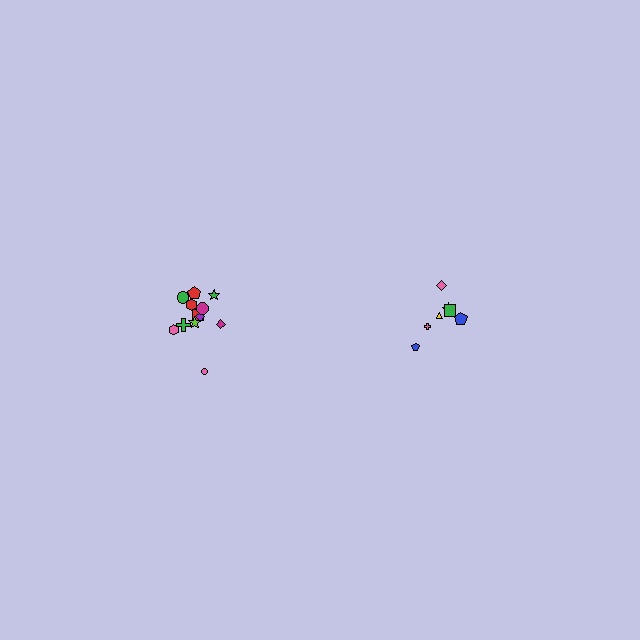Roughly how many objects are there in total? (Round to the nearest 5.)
Roughly 20 objects in total.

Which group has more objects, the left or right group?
The left group.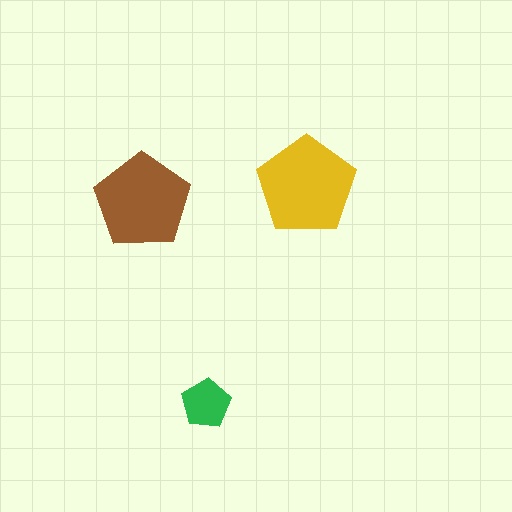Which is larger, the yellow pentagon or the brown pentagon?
The yellow one.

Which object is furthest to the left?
The brown pentagon is leftmost.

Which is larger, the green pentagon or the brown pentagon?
The brown one.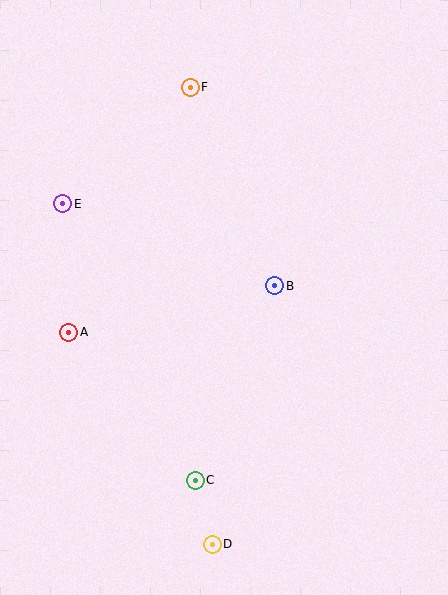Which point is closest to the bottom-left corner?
Point D is closest to the bottom-left corner.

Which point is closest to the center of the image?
Point B at (275, 286) is closest to the center.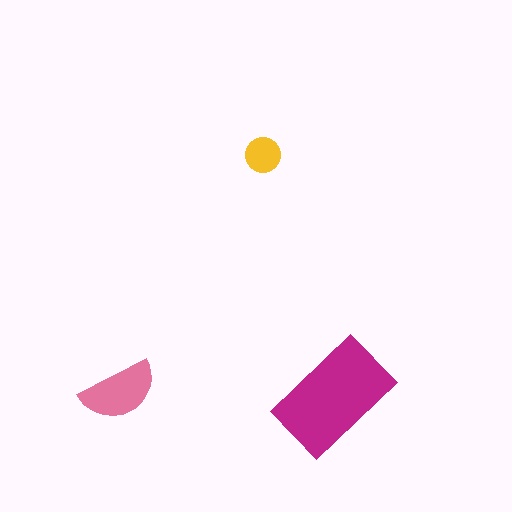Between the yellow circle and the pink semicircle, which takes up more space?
The pink semicircle.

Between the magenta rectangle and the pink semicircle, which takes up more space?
The magenta rectangle.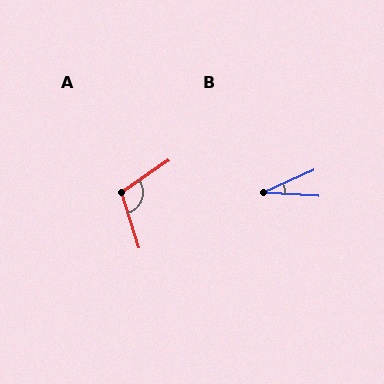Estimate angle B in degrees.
Approximately 27 degrees.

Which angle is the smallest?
B, at approximately 27 degrees.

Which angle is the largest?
A, at approximately 108 degrees.